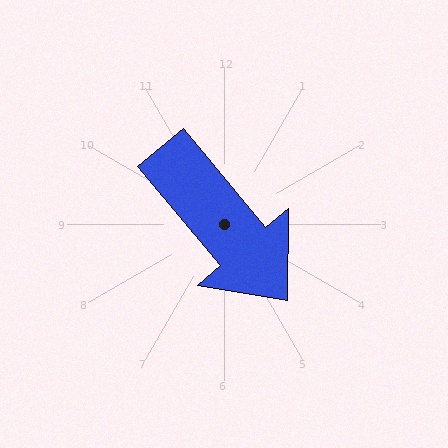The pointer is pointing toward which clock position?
Roughly 5 o'clock.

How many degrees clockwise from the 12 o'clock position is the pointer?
Approximately 140 degrees.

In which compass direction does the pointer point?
Southeast.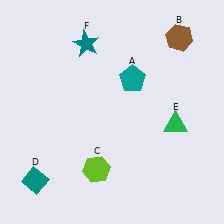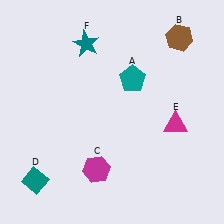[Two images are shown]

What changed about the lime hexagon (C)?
In Image 1, C is lime. In Image 2, it changed to magenta.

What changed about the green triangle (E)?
In Image 1, E is green. In Image 2, it changed to magenta.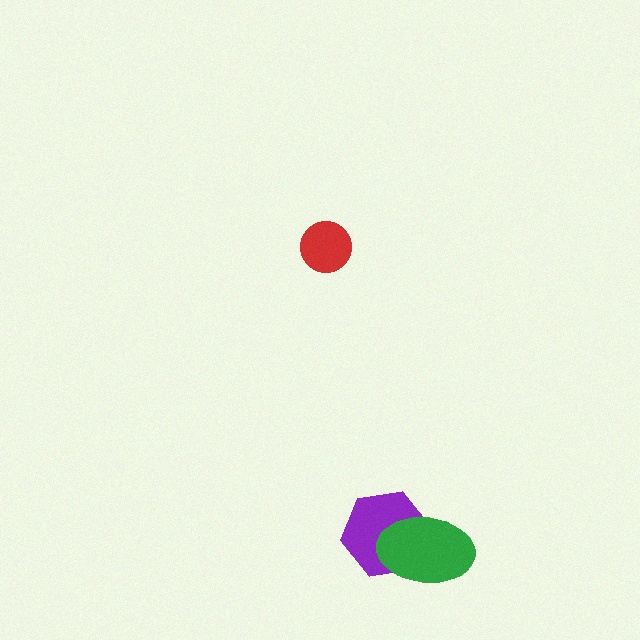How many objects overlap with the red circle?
0 objects overlap with the red circle.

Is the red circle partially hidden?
No, no other shape covers it.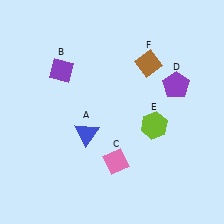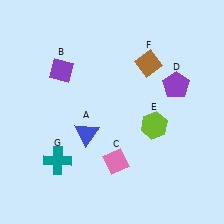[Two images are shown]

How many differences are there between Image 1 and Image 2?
There is 1 difference between the two images.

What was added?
A teal cross (G) was added in Image 2.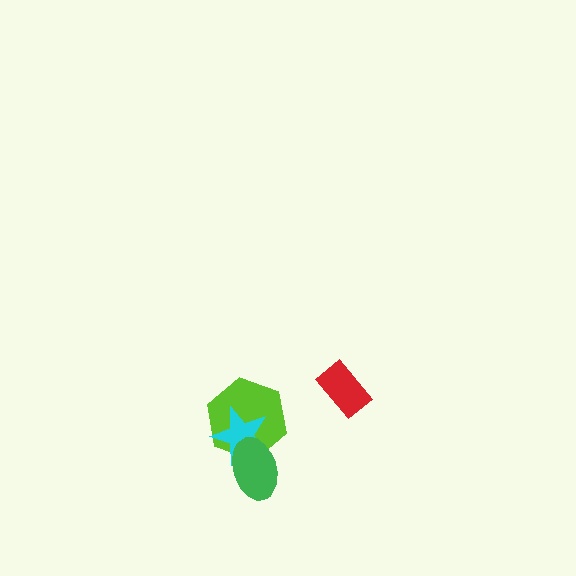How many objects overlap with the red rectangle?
0 objects overlap with the red rectangle.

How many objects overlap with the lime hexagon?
2 objects overlap with the lime hexagon.